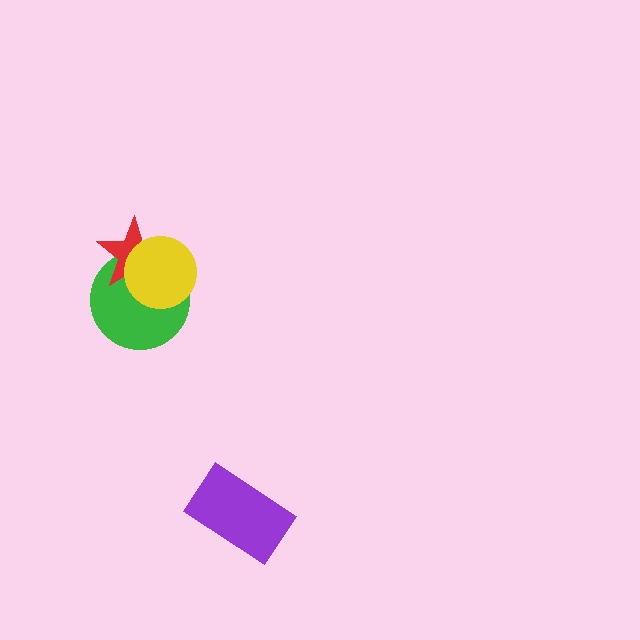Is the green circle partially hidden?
Yes, it is partially covered by another shape.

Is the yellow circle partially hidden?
No, no other shape covers it.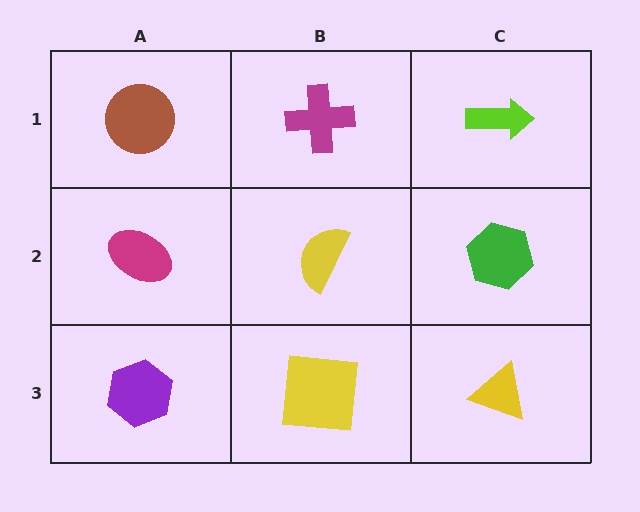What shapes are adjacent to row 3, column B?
A yellow semicircle (row 2, column B), a purple hexagon (row 3, column A), a yellow triangle (row 3, column C).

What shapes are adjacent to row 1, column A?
A magenta ellipse (row 2, column A), a magenta cross (row 1, column B).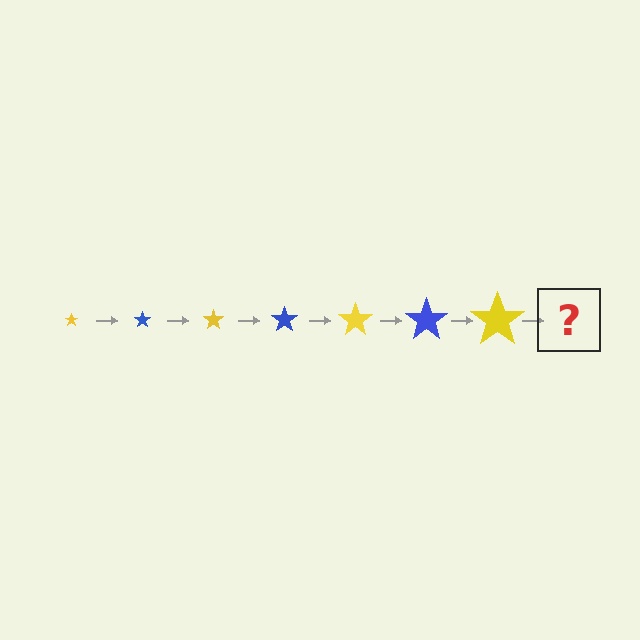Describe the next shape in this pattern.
It should be a blue star, larger than the previous one.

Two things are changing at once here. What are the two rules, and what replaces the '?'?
The two rules are that the star grows larger each step and the color cycles through yellow and blue. The '?' should be a blue star, larger than the previous one.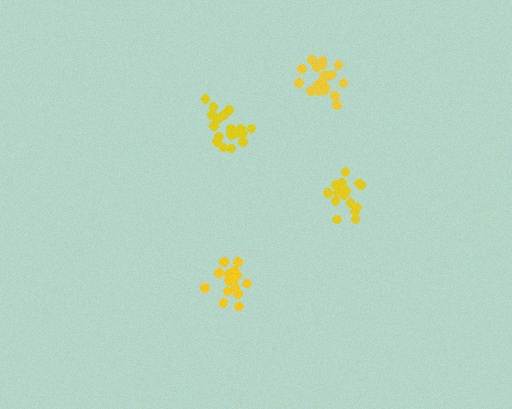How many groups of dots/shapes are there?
There are 4 groups.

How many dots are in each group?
Group 1: 15 dots, Group 2: 18 dots, Group 3: 19 dots, Group 4: 21 dots (73 total).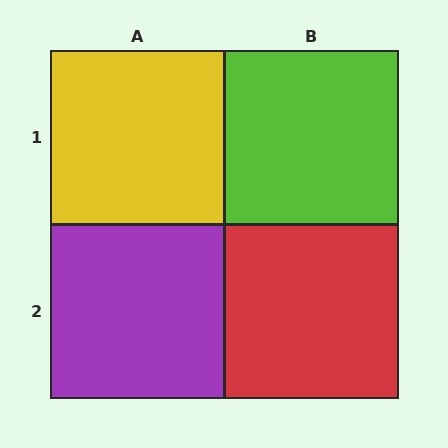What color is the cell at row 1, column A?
Yellow.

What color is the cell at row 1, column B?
Lime.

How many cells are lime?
1 cell is lime.